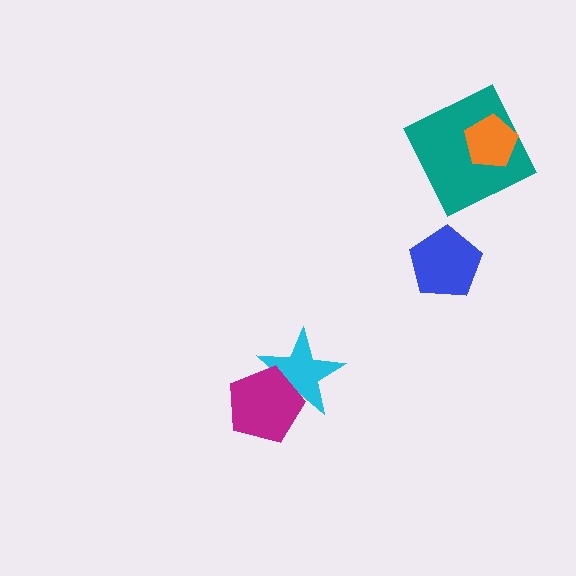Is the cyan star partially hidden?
Yes, it is partially covered by another shape.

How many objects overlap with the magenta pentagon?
1 object overlaps with the magenta pentagon.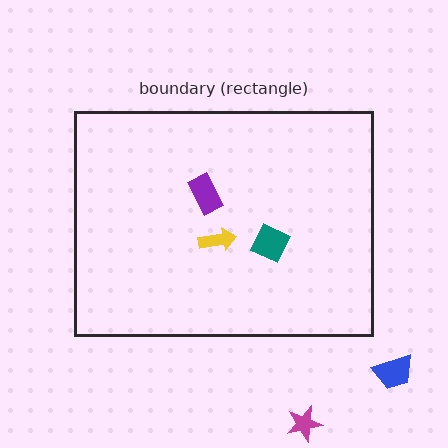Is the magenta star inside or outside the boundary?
Outside.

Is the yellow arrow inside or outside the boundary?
Inside.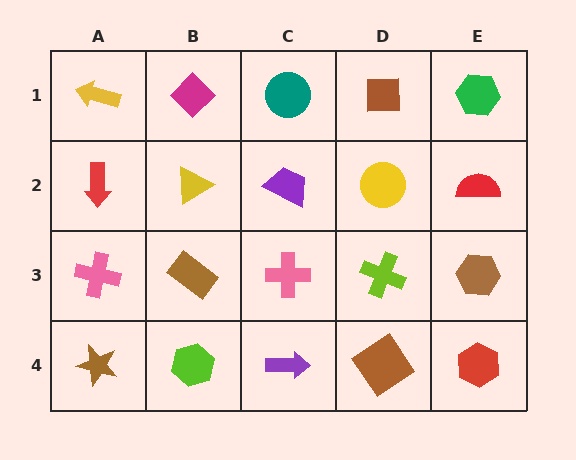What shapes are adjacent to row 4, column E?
A brown hexagon (row 3, column E), a brown diamond (row 4, column D).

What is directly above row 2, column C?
A teal circle.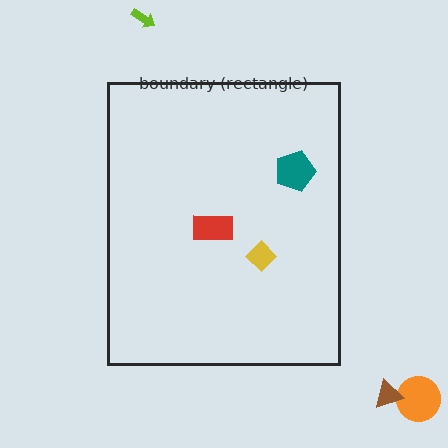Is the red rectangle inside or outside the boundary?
Inside.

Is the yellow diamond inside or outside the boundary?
Inside.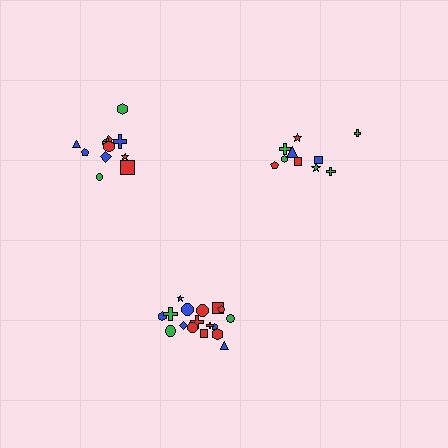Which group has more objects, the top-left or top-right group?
The top-left group.